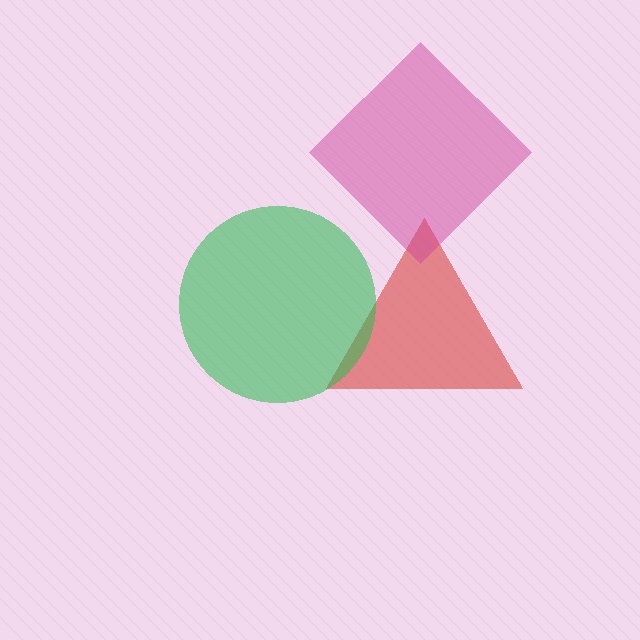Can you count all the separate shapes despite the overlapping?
Yes, there are 3 separate shapes.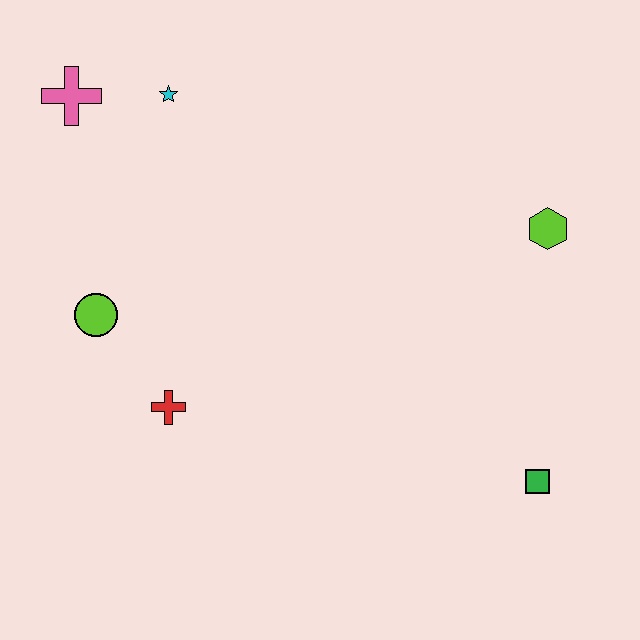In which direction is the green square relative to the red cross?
The green square is to the right of the red cross.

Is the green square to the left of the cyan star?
No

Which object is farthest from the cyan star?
The green square is farthest from the cyan star.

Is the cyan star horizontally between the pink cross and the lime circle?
No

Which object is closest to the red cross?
The lime circle is closest to the red cross.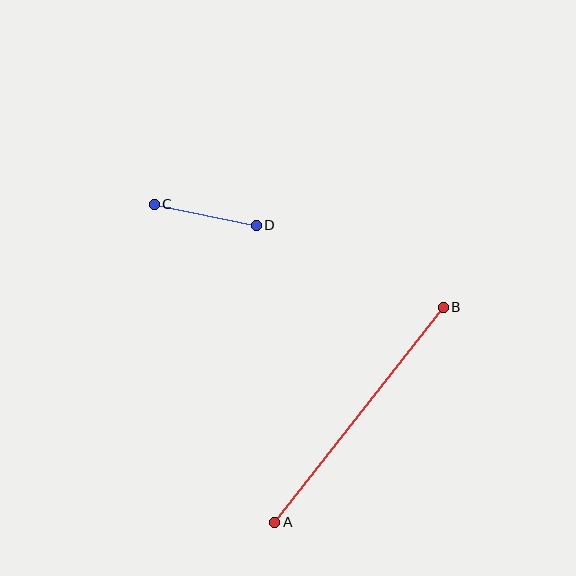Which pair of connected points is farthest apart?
Points A and B are farthest apart.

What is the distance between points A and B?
The distance is approximately 273 pixels.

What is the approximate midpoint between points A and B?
The midpoint is at approximately (359, 415) pixels.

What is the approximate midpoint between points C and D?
The midpoint is at approximately (205, 215) pixels.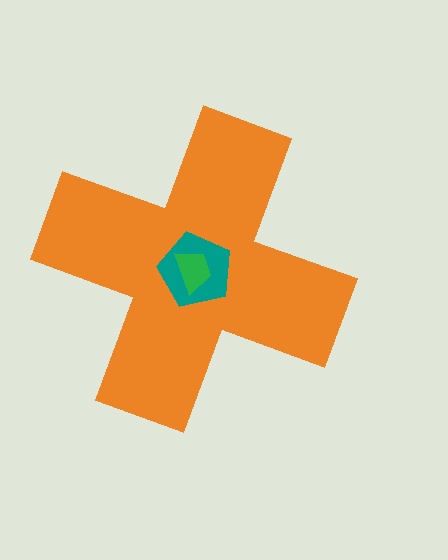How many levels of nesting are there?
3.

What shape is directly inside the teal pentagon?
The green trapezoid.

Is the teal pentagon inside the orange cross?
Yes.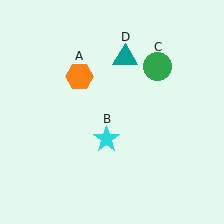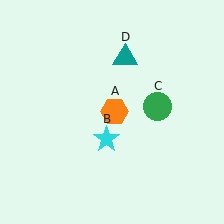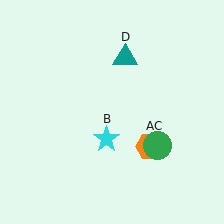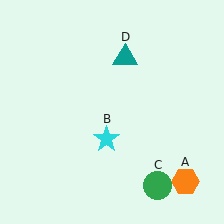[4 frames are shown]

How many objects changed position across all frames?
2 objects changed position: orange hexagon (object A), green circle (object C).